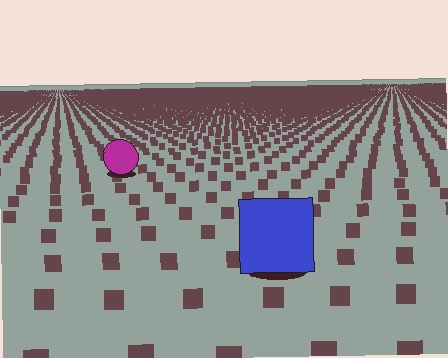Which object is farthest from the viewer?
The magenta circle is farthest from the viewer. It appears smaller and the ground texture around it is denser.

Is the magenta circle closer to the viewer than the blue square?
No. The blue square is closer — you can tell from the texture gradient: the ground texture is coarser near it.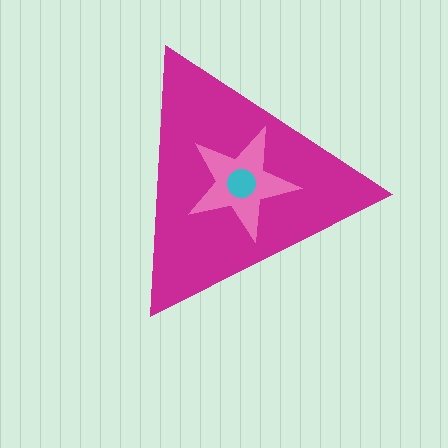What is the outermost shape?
The magenta triangle.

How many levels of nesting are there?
3.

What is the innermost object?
The cyan circle.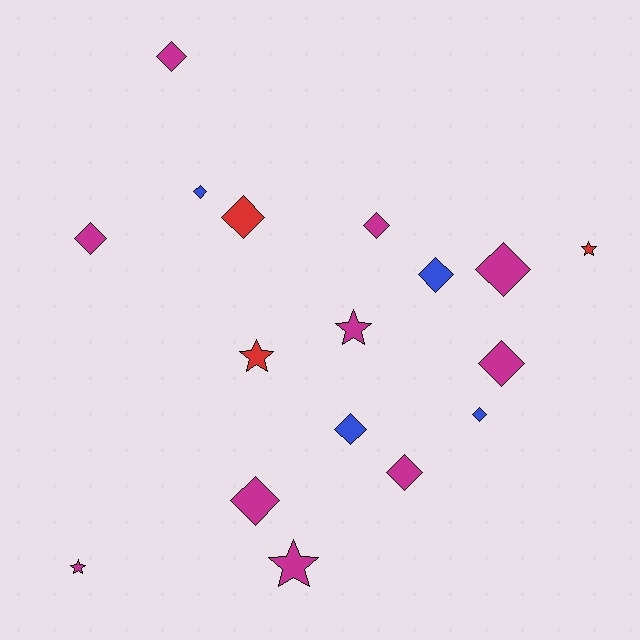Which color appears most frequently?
Magenta, with 10 objects.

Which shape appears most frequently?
Diamond, with 12 objects.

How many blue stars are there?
There are no blue stars.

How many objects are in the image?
There are 17 objects.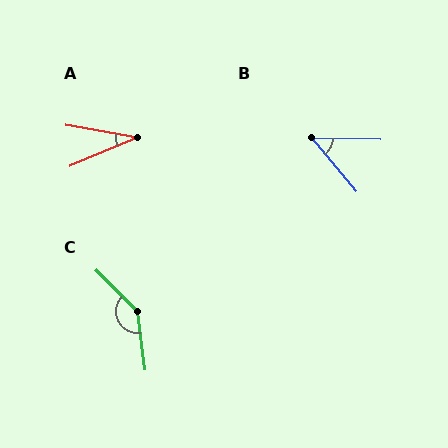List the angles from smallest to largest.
A (33°), B (49°), C (142°).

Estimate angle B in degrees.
Approximately 49 degrees.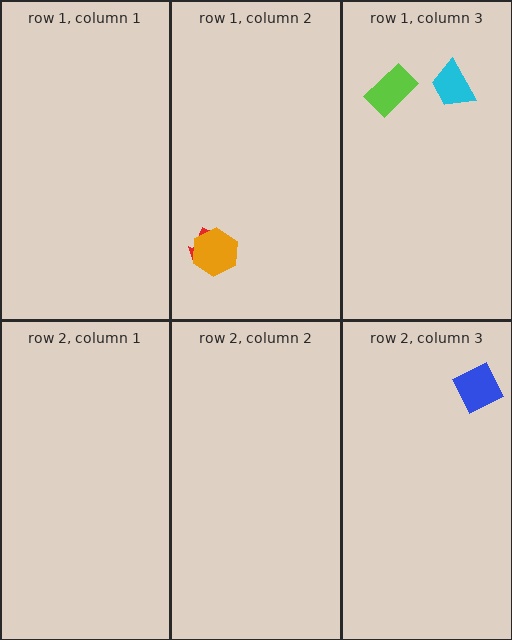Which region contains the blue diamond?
The row 2, column 3 region.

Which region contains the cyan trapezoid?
The row 1, column 3 region.